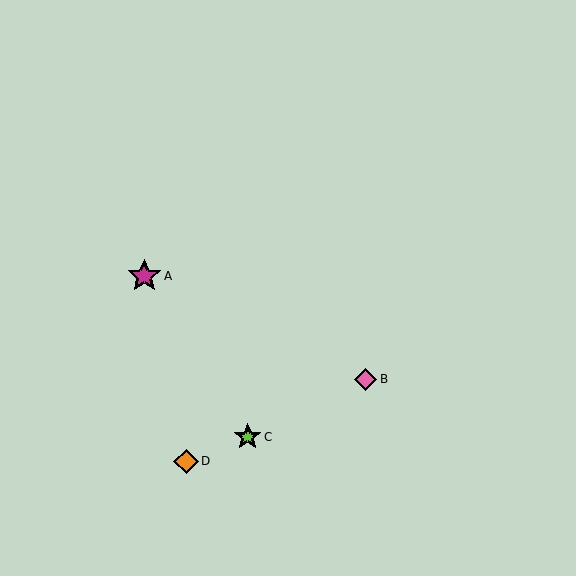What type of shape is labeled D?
Shape D is an orange diamond.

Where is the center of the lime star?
The center of the lime star is at (248, 437).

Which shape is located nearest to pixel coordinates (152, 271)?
The magenta star (labeled A) at (144, 276) is nearest to that location.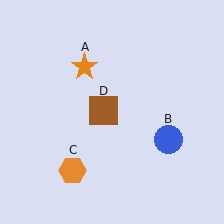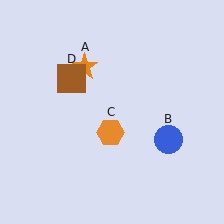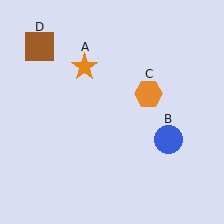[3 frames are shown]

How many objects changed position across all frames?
2 objects changed position: orange hexagon (object C), brown square (object D).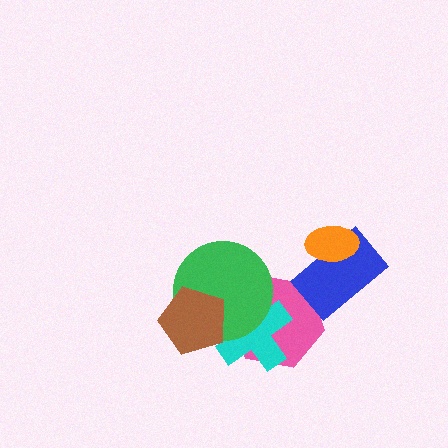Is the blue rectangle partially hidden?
Yes, it is partially covered by another shape.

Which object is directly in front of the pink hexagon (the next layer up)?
The cyan cross is directly in front of the pink hexagon.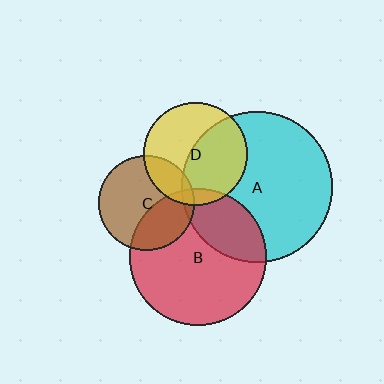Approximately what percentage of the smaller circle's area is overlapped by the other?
Approximately 50%.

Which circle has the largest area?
Circle A (cyan).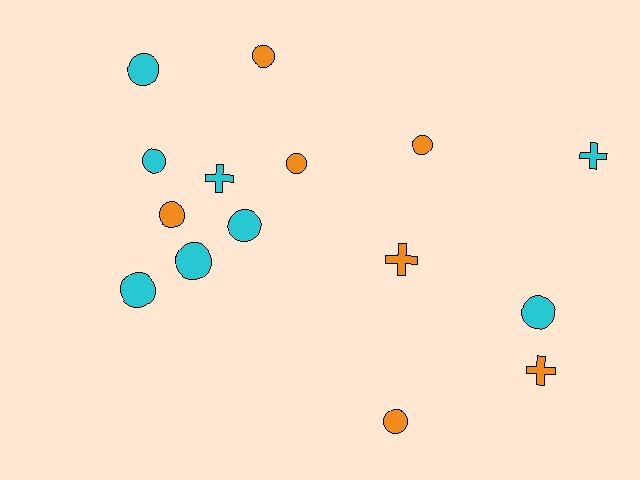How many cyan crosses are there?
There are 2 cyan crosses.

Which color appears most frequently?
Cyan, with 8 objects.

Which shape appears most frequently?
Circle, with 11 objects.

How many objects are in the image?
There are 15 objects.